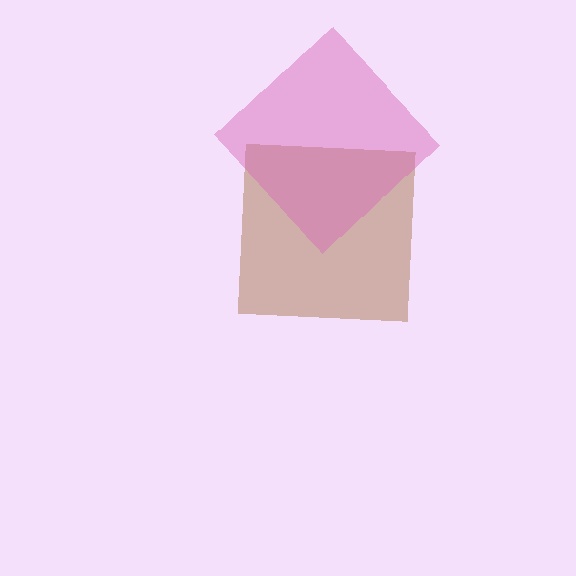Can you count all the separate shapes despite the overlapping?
Yes, there are 2 separate shapes.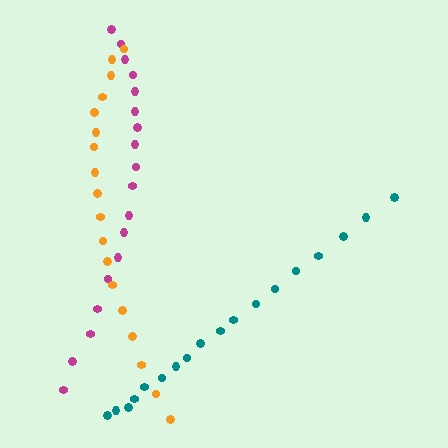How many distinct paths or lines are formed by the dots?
There are 3 distinct paths.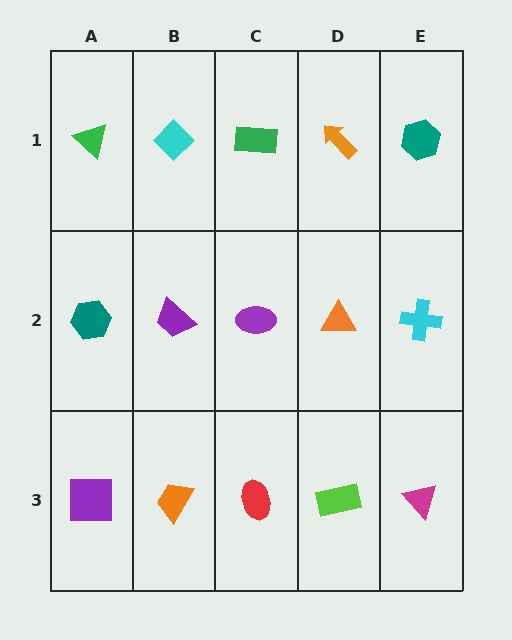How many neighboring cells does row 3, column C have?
3.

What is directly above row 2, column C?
A green rectangle.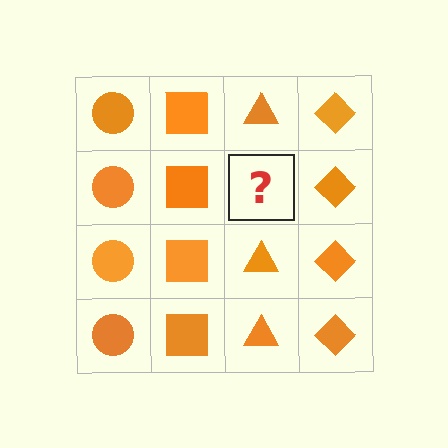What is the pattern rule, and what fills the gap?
The rule is that each column has a consistent shape. The gap should be filled with an orange triangle.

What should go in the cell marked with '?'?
The missing cell should contain an orange triangle.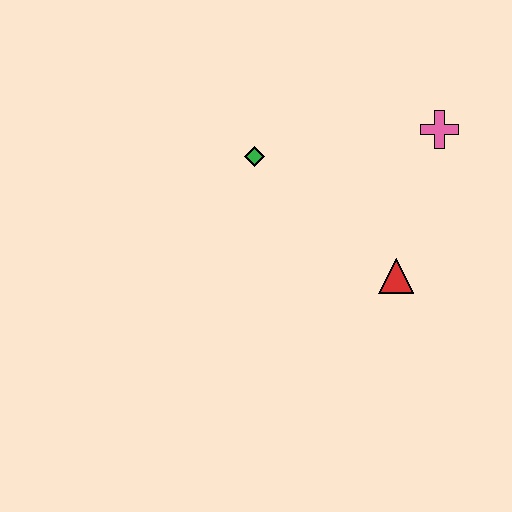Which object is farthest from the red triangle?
The green diamond is farthest from the red triangle.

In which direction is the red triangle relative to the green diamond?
The red triangle is to the right of the green diamond.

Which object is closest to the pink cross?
The red triangle is closest to the pink cross.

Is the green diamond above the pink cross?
No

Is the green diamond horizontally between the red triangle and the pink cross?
No